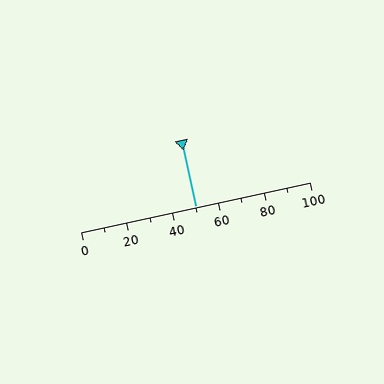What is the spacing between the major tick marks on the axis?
The major ticks are spaced 20 apart.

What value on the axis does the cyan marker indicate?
The marker indicates approximately 50.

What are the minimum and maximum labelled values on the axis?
The axis runs from 0 to 100.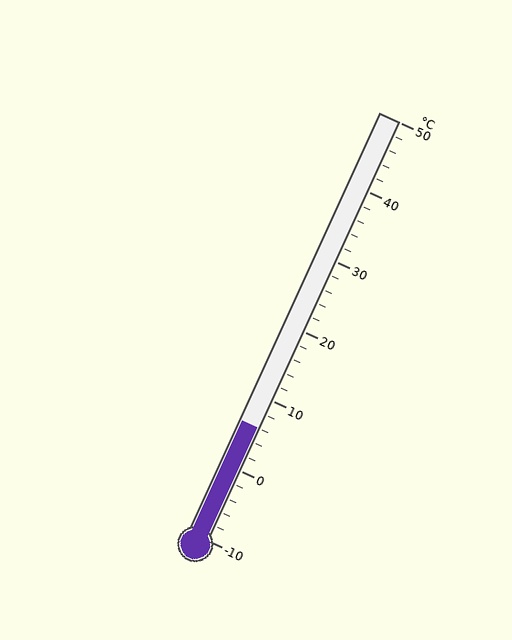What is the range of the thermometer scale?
The thermometer scale ranges from -10°C to 50°C.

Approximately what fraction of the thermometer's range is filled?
The thermometer is filled to approximately 25% of its range.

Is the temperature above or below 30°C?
The temperature is below 30°C.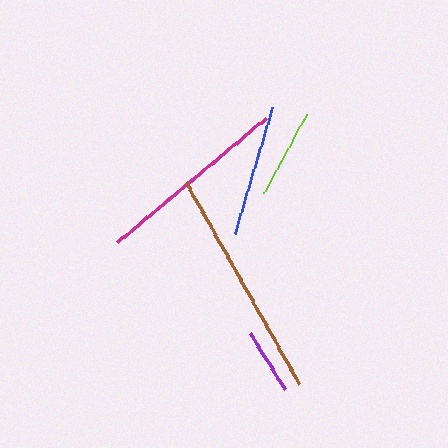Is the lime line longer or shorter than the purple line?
The lime line is longer than the purple line.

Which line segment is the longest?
The brown line is the longest at approximately 230 pixels.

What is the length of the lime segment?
The lime segment is approximately 90 pixels long.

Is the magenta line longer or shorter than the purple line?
The magenta line is longer than the purple line.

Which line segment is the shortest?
The purple line is the shortest at approximately 66 pixels.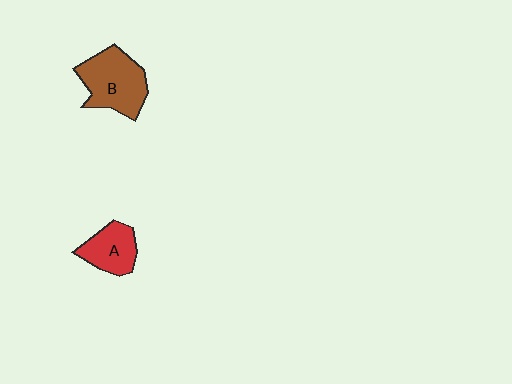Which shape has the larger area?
Shape B (brown).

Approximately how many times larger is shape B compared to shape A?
Approximately 1.6 times.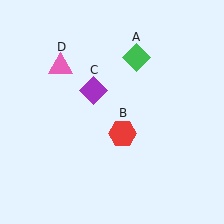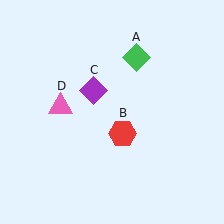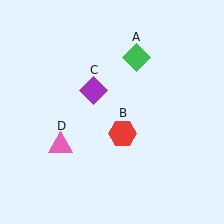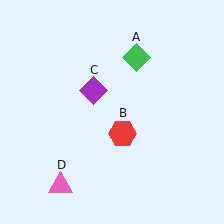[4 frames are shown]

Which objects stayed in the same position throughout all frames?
Green diamond (object A) and red hexagon (object B) and purple diamond (object C) remained stationary.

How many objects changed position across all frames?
1 object changed position: pink triangle (object D).